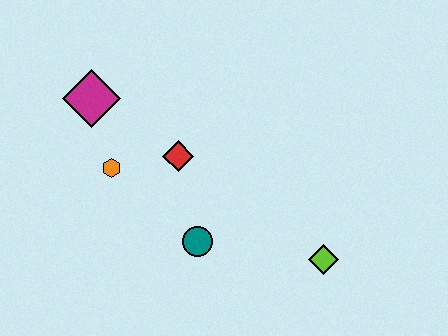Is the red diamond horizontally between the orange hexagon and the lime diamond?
Yes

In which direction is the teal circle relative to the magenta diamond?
The teal circle is below the magenta diamond.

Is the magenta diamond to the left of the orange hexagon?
Yes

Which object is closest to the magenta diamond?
The orange hexagon is closest to the magenta diamond.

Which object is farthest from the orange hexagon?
The lime diamond is farthest from the orange hexagon.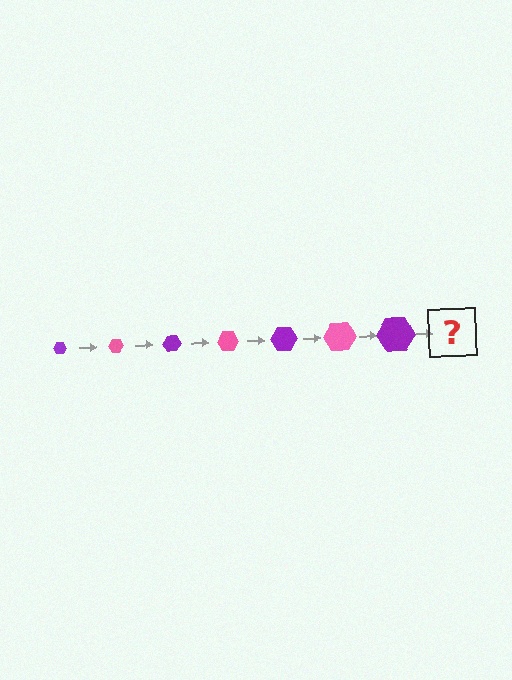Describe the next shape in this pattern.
It should be a pink hexagon, larger than the previous one.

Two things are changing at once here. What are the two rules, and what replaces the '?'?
The two rules are that the hexagon grows larger each step and the color cycles through purple and pink. The '?' should be a pink hexagon, larger than the previous one.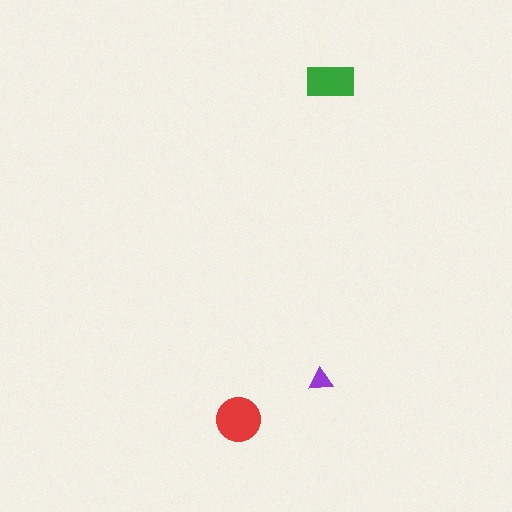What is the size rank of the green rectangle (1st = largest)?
2nd.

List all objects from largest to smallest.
The red circle, the green rectangle, the purple triangle.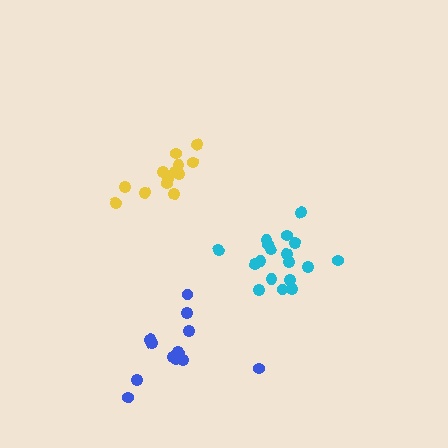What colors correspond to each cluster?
The clusters are colored: cyan, blue, yellow.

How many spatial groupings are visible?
There are 3 spatial groupings.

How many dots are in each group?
Group 1: 18 dots, Group 2: 12 dots, Group 3: 13 dots (43 total).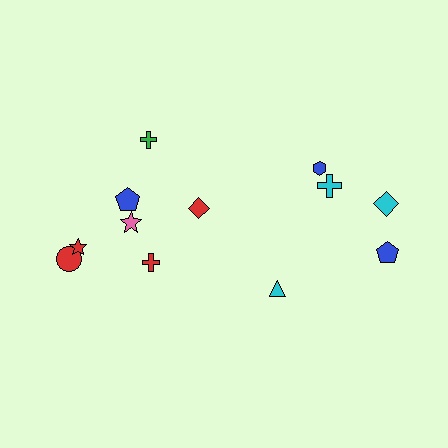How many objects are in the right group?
There are 5 objects.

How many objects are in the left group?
There are 7 objects.